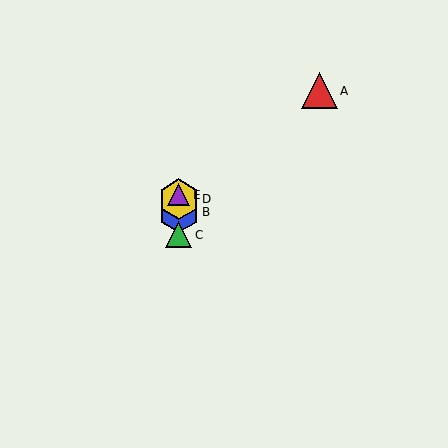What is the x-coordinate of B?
Object B is at x≈179.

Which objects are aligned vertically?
Objects B, C, D, E are aligned vertically.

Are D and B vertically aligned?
Yes, both are at x≈179.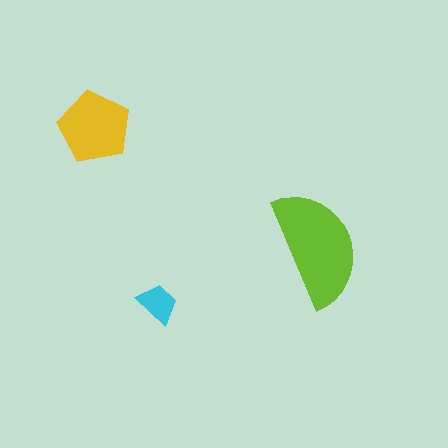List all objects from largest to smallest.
The lime semicircle, the yellow pentagon, the cyan trapezoid.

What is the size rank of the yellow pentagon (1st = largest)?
2nd.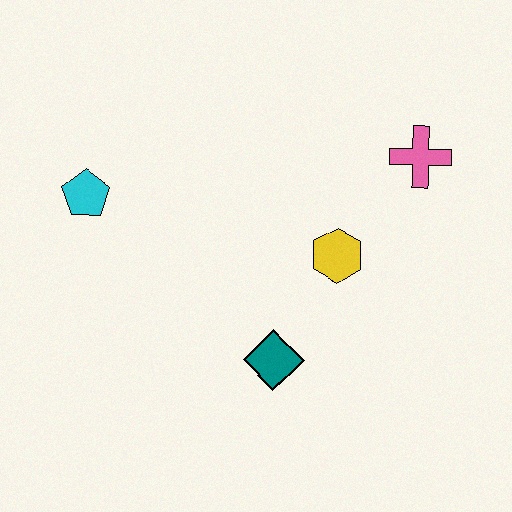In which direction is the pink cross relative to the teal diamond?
The pink cross is above the teal diamond.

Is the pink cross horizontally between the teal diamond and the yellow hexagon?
No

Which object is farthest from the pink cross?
The cyan pentagon is farthest from the pink cross.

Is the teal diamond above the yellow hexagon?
No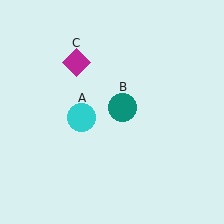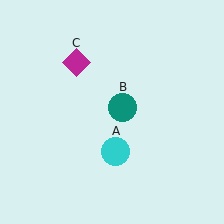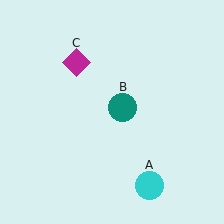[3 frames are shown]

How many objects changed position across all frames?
1 object changed position: cyan circle (object A).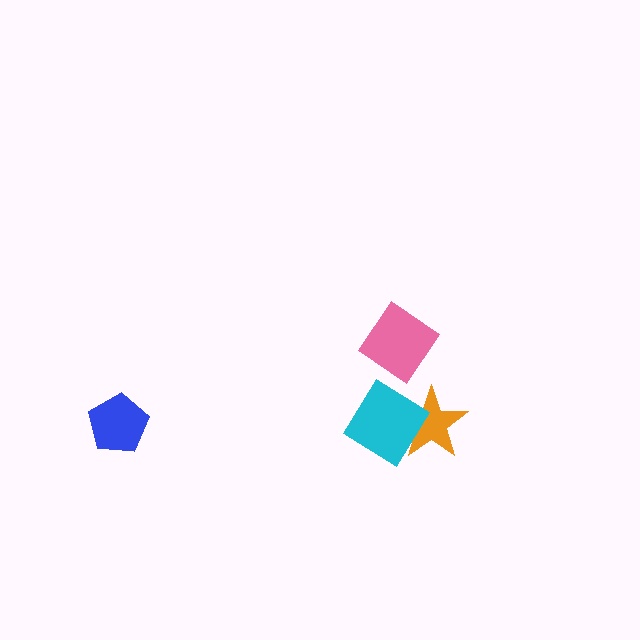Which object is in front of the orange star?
The cyan diamond is in front of the orange star.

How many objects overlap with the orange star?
1 object overlaps with the orange star.